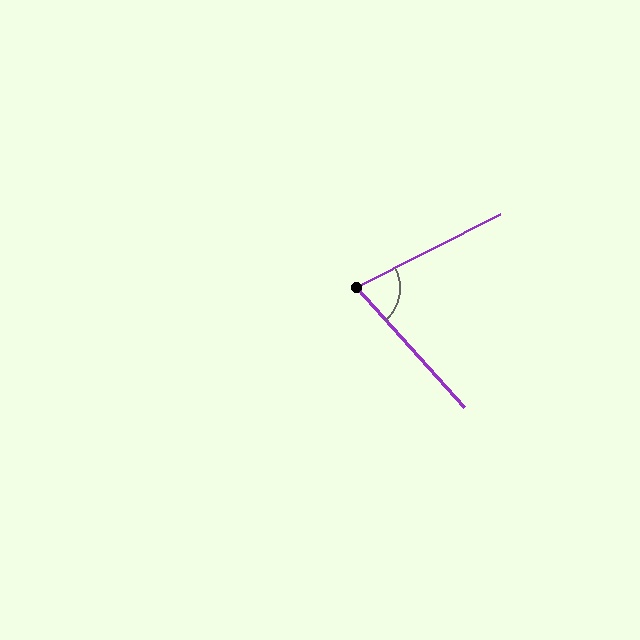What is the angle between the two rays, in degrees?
Approximately 75 degrees.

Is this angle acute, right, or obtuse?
It is acute.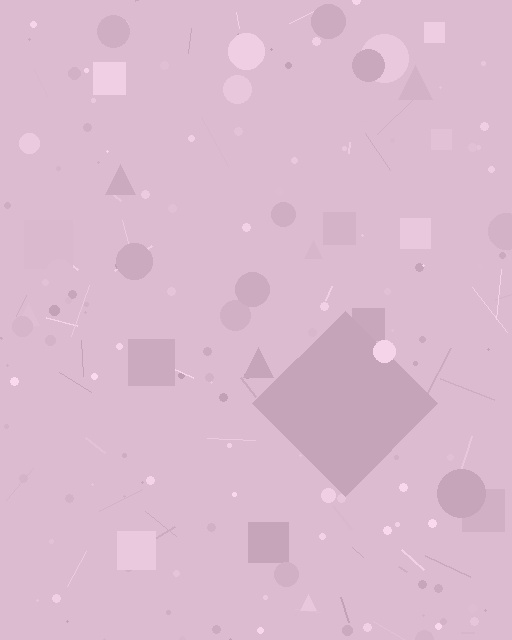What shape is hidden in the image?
A diamond is hidden in the image.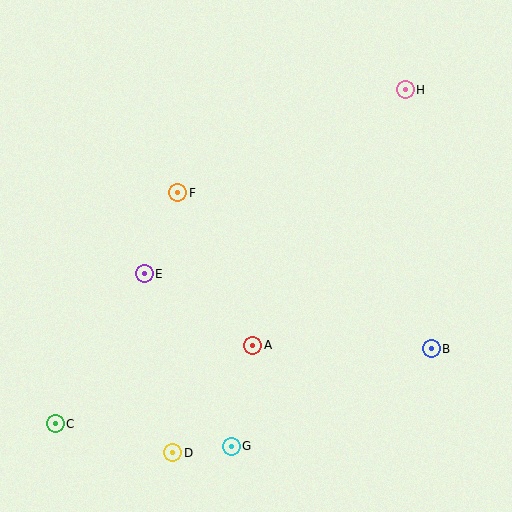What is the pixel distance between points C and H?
The distance between C and H is 484 pixels.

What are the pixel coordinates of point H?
Point H is at (405, 90).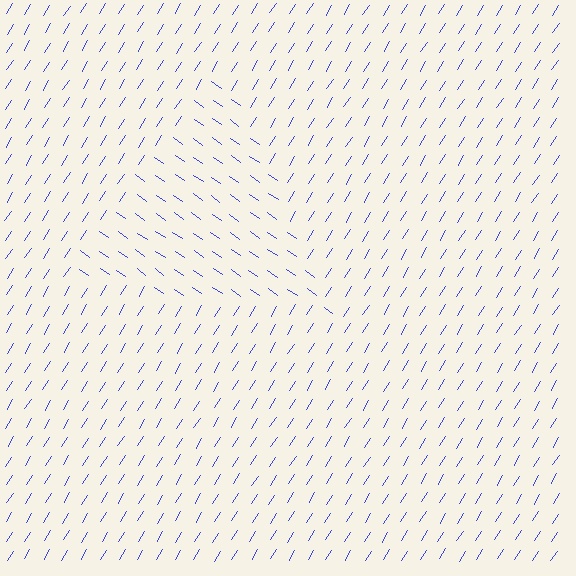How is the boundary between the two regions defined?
The boundary is defined purely by a change in line orientation (approximately 87 degrees difference). All lines are the same color and thickness.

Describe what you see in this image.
The image is filled with small blue line segments. A triangle region in the image has lines oriented differently from the surrounding lines, creating a visible texture boundary.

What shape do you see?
I see a triangle.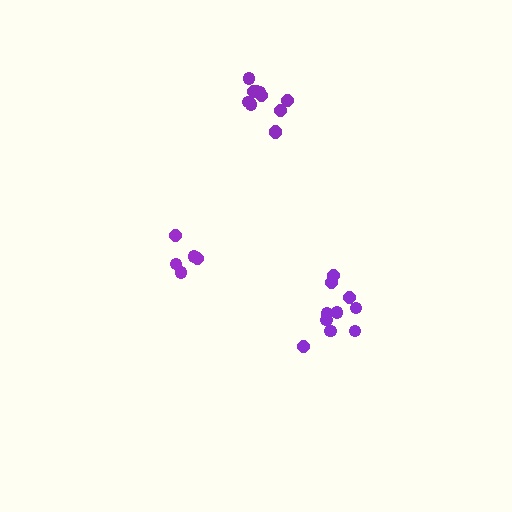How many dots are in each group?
Group 1: 10 dots, Group 2: 11 dots, Group 3: 5 dots (26 total).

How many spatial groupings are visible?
There are 3 spatial groupings.